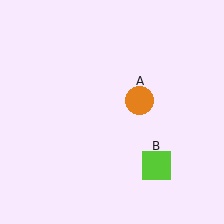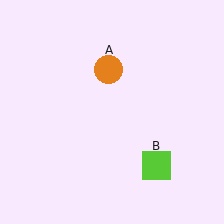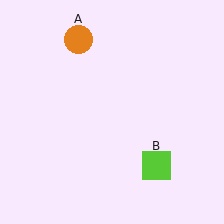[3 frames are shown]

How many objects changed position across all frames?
1 object changed position: orange circle (object A).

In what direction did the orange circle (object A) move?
The orange circle (object A) moved up and to the left.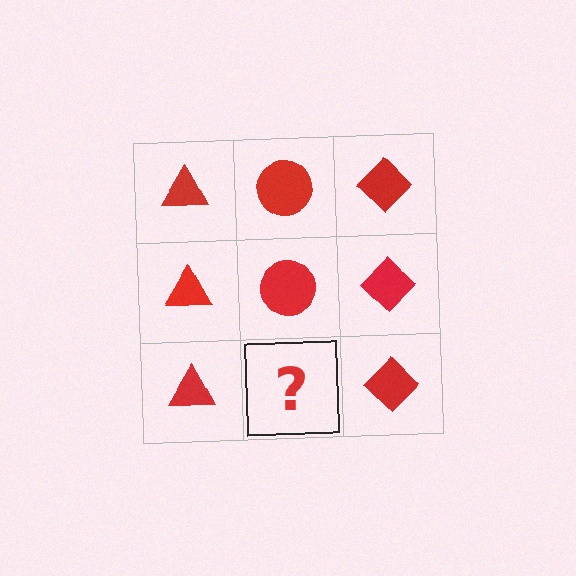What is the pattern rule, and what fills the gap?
The rule is that each column has a consistent shape. The gap should be filled with a red circle.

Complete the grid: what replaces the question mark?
The question mark should be replaced with a red circle.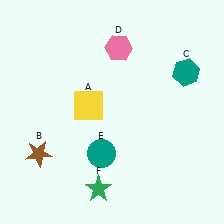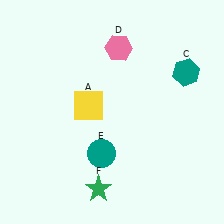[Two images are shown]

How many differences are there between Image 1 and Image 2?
There is 1 difference between the two images.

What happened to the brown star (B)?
The brown star (B) was removed in Image 2. It was in the bottom-left area of Image 1.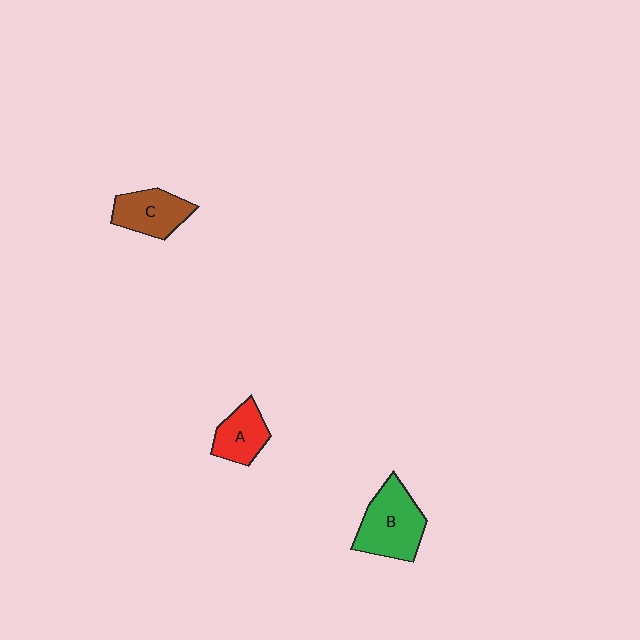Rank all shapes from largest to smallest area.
From largest to smallest: B (green), C (brown), A (red).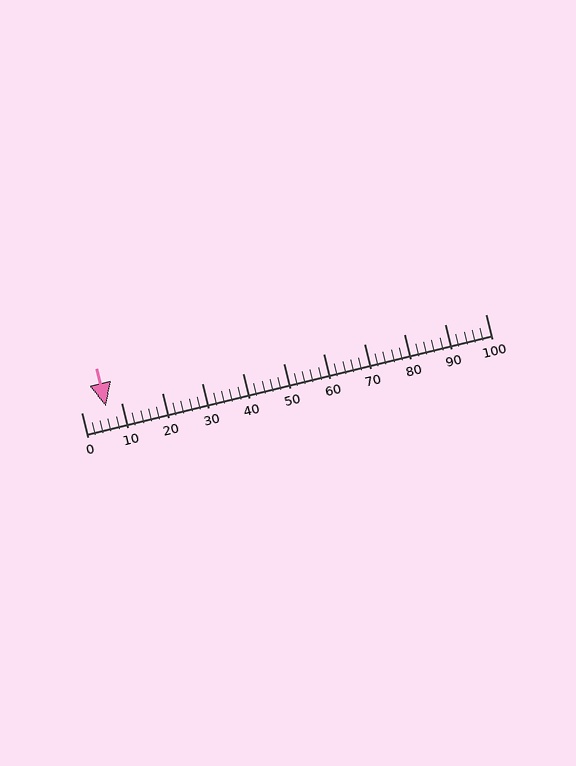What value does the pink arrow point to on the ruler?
The pink arrow points to approximately 6.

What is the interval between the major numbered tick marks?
The major tick marks are spaced 10 units apart.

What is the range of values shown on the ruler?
The ruler shows values from 0 to 100.